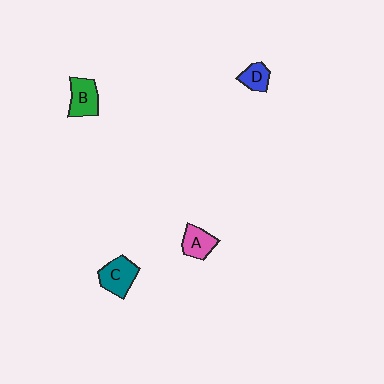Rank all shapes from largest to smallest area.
From largest to smallest: C (teal), B (green), A (pink), D (blue).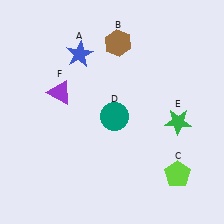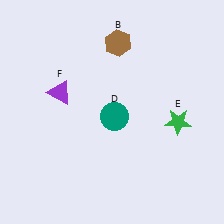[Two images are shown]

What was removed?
The lime pentagon (C), the blue star (A) were removed in Image 2.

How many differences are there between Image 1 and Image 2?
There are 2 differences between the two images.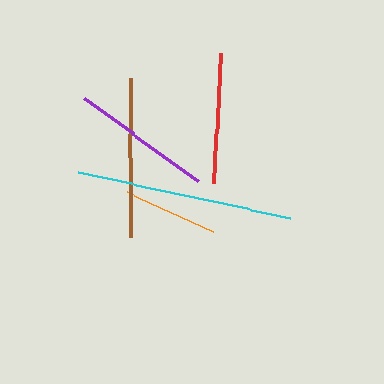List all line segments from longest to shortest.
From longest to shortest: cyan, brown, purple, red, orange.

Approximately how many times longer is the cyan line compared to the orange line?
The cyan line is approximately 2.3 times the length of the orange line.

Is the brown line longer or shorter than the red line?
The brown line is longer than the red line.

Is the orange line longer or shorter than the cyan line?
The cyan line is longer than the orange line.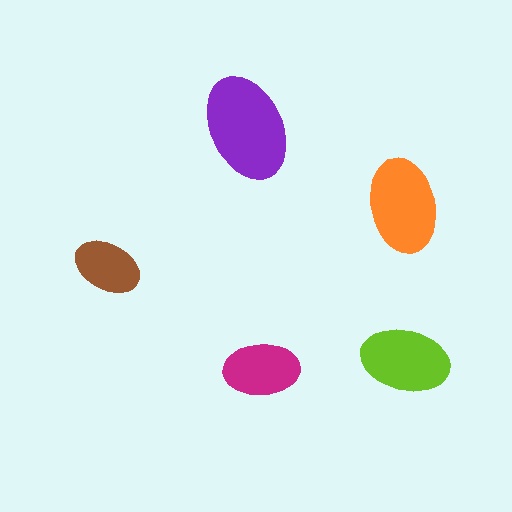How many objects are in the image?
There are 5 objects in the image.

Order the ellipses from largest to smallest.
the purple one, the orange one, the lime one, the magenta one, the brown one.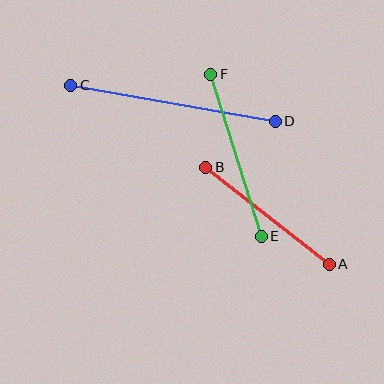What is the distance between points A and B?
The distance is approximately 157 pixels.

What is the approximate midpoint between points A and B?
The midpoint is at approximately (267, 216) pixels.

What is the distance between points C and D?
The distance is approximately 208 pixels.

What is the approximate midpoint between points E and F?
The midpoint is at approximately (236, 155) pixels.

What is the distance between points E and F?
The distance is approximately 170 pixels.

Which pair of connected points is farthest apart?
Points C and D are farthest apart.